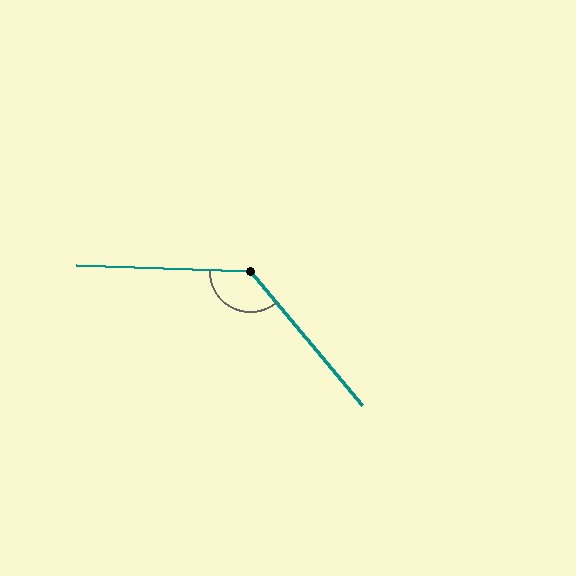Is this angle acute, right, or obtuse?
It is obtuse.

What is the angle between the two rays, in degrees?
Approximately 132 degrees.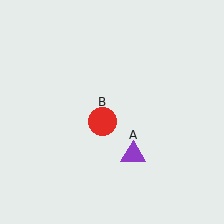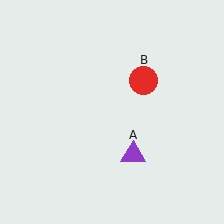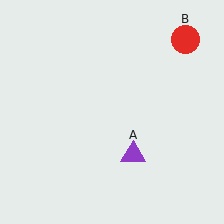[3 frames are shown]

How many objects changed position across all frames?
1 object changed position: red circle (object B).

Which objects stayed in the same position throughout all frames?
Purple triangle (object A) remained stationary.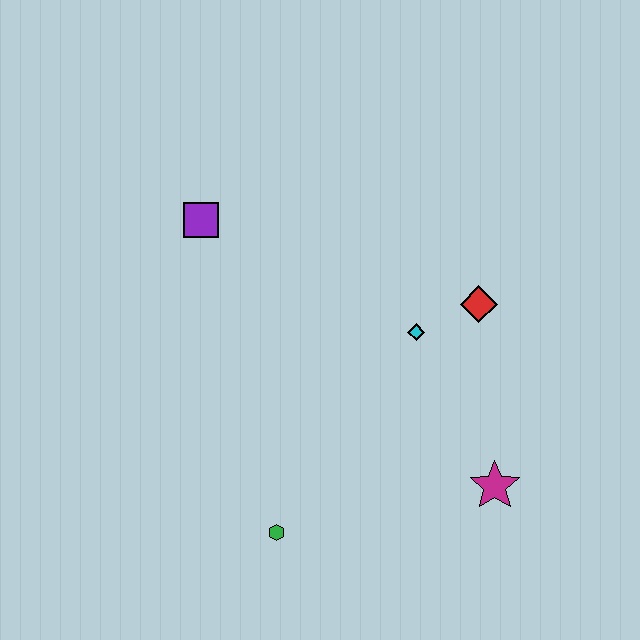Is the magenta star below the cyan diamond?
Yes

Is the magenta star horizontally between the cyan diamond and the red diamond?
No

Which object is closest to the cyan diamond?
The red diamond is closest to the cyan diamond.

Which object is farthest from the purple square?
The magenta star is farthest from the purple square.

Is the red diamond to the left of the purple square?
No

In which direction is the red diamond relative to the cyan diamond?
The red diamond is to the right of the cyan diamond.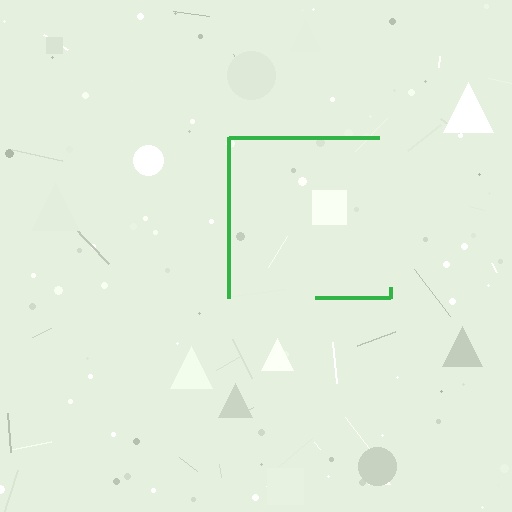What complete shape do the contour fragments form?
The contour fragments form a square.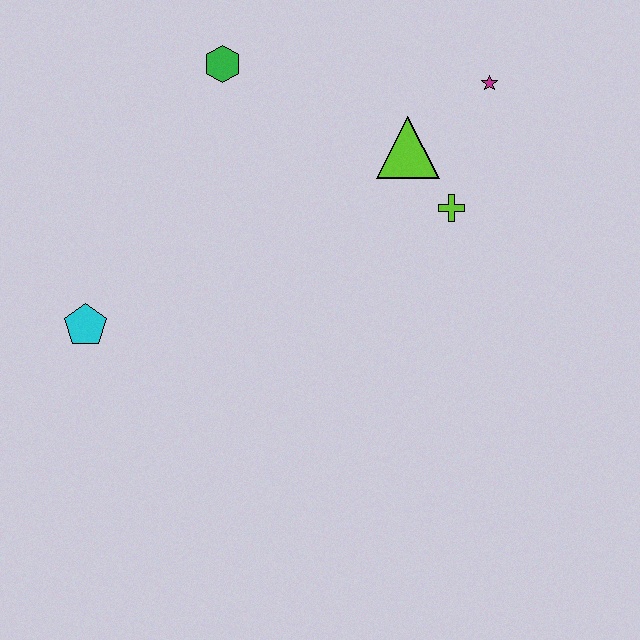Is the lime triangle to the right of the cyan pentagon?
Yes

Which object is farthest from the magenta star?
The cyan pentagon is farthest from the magenta star.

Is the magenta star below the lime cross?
No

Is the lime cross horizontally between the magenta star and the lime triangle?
Yes